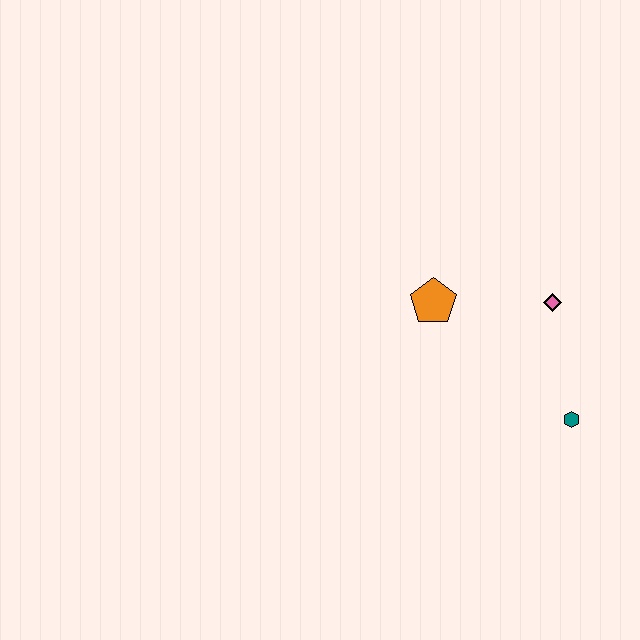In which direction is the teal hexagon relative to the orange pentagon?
The teal hexagon is to the right of the orange pentagon.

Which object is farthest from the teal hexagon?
The orange pentagon is farthest from the teal hexagon.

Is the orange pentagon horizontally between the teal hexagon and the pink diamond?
No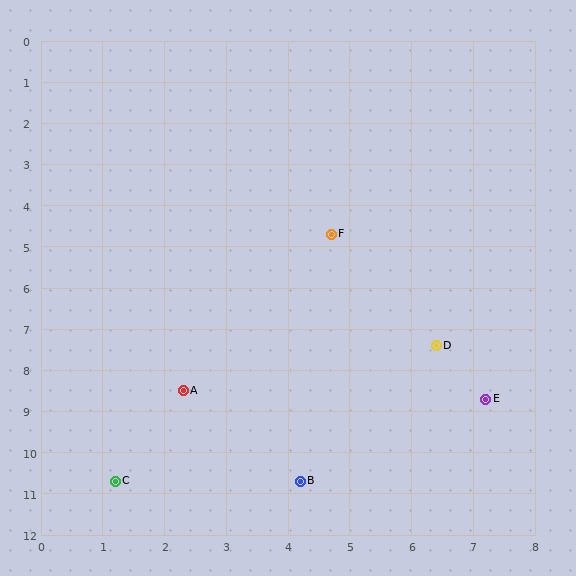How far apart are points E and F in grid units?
Points E and F are about 4.7 grid units apart.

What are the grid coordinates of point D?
Point D is at approximately (6.4, 7.4).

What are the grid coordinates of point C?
Point C is at approximately (1.2, 10.7).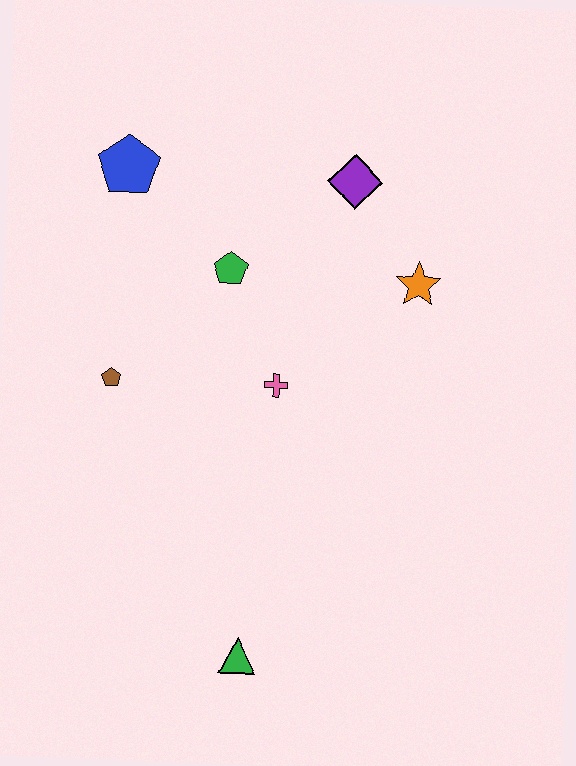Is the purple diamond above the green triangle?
Yes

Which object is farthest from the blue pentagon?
The green triangle is farthest from the blue pentagon.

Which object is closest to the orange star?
The purple diamond is closest to the orange star.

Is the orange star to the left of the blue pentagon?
No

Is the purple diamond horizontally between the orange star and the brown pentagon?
Yes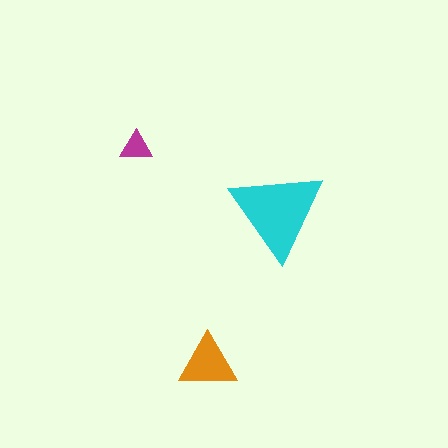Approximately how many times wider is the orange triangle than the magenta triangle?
About 2 times wider.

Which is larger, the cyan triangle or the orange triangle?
The cyan one.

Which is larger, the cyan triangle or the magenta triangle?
The cyan one.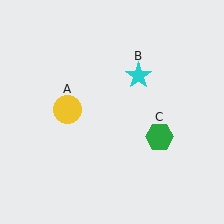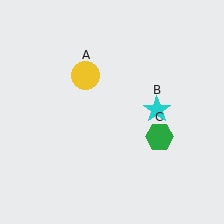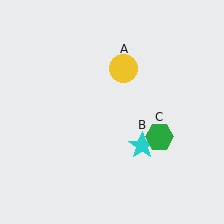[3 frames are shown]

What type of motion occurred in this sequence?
The yellow circle (object A), cyan star (object B) rotated clockwise around the center of the scene.